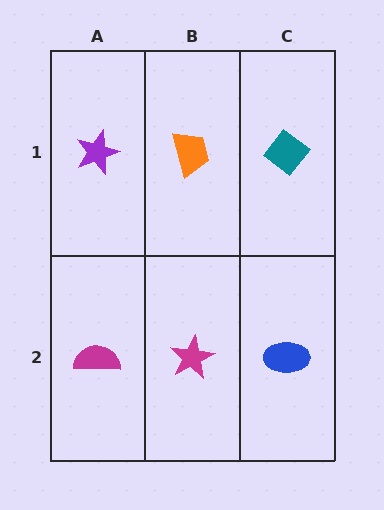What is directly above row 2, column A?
A purple star.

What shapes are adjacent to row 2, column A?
A purple star (row 1, column A), a magenta star (row 2, column B).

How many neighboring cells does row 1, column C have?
2.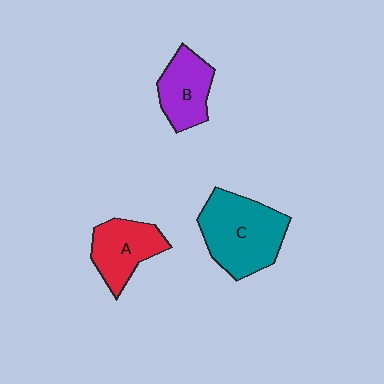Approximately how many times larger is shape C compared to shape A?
Approximately 1.5 times.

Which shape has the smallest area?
Shape B (purple).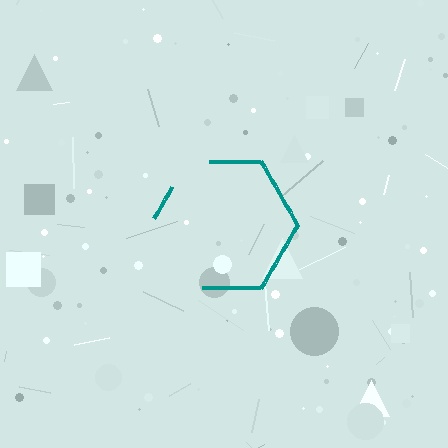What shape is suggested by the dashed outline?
The dashed outline suggests a hexagon.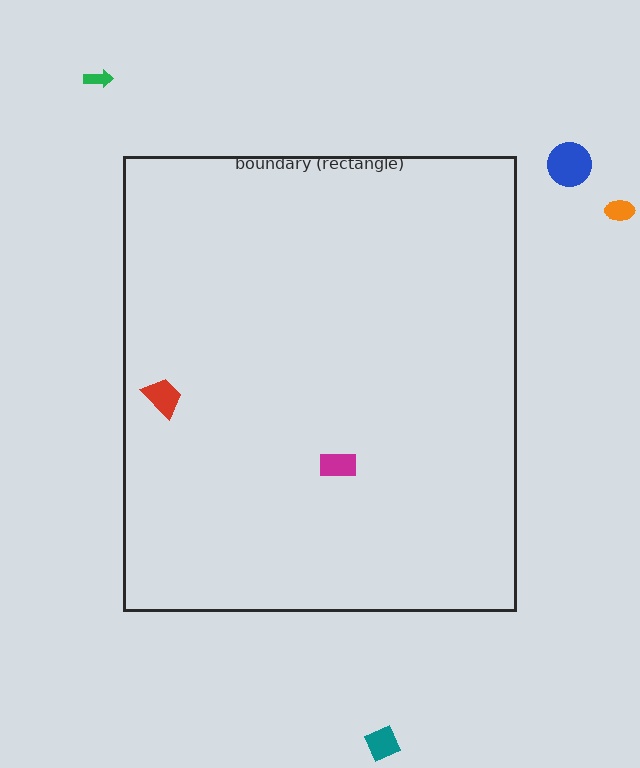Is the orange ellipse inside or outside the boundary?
Outside.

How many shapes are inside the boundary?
2 inside, 4 outside.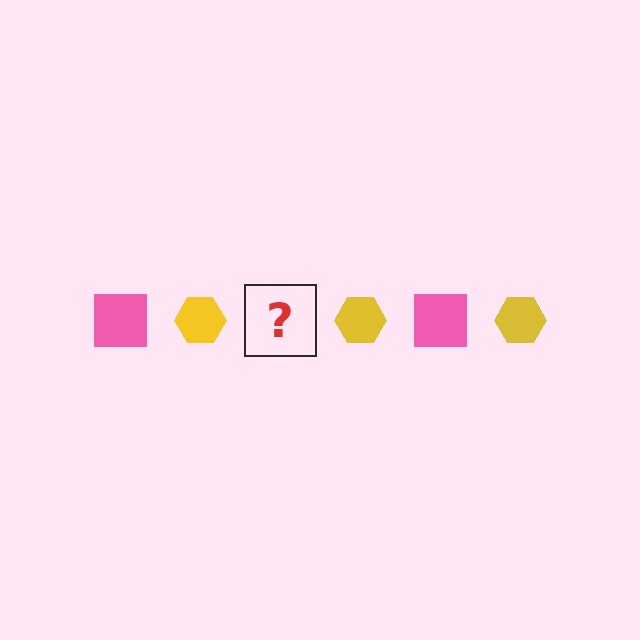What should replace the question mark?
The question mark should be replaced with a pink square.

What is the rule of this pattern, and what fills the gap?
The rule is that the pattern alternates between pink square and yellow hexagon. The gap should be filled with a pink square.